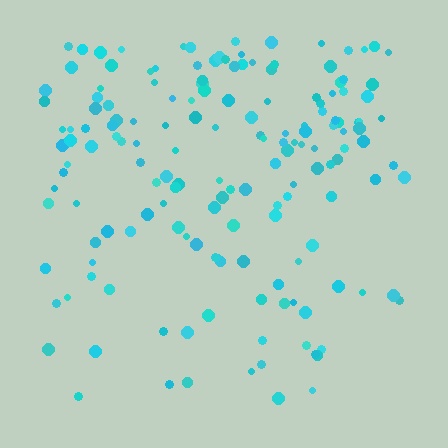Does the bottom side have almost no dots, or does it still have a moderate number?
Still a moderate number, just noticeably fewer than the top.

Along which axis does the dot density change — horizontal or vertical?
Vertical.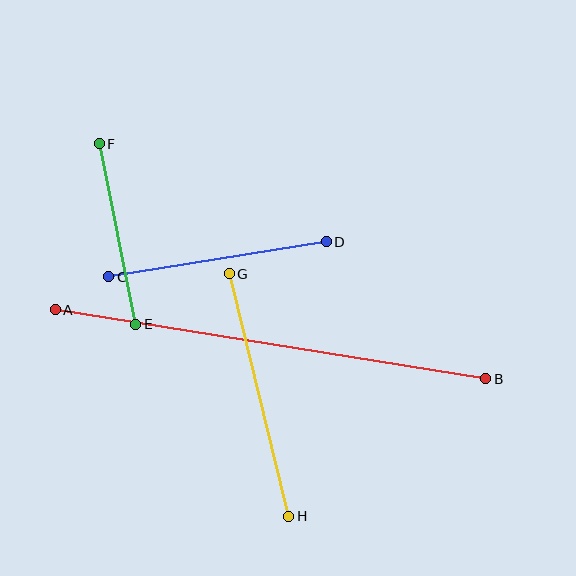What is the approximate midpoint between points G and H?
The midpoint is at approximately (259, 395) pixels.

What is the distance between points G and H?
The distance is approximately 250 pixels.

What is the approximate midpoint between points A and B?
The midpoint is at approximately (271, 344) pixels.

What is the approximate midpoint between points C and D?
The midpoint is at approximately (217, 259) pixels.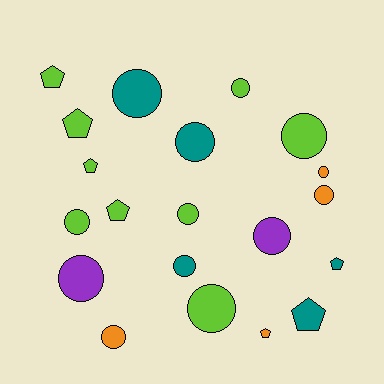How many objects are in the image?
There are 20 objects.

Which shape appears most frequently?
Circle, with 13 objects.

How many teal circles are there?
There are 3 teal circles.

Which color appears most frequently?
Lime, with 9 objects.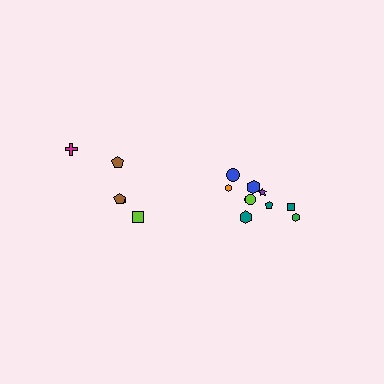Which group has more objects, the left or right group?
The right group.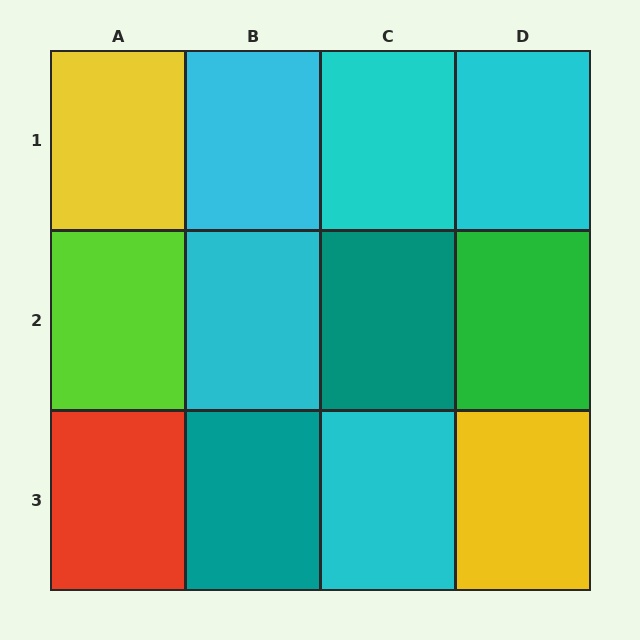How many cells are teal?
2 cells are teal.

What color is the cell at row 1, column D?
Cyan.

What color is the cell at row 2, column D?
Green.